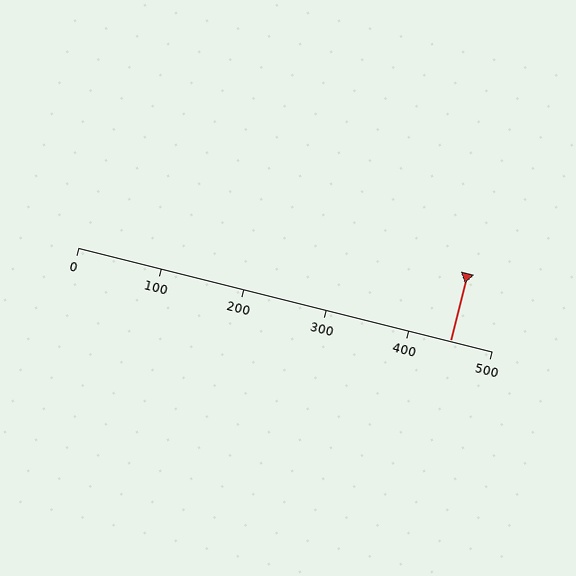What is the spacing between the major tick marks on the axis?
The major ticks are spaced 100 apart.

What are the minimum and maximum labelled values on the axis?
The axis runs from 0 to 500.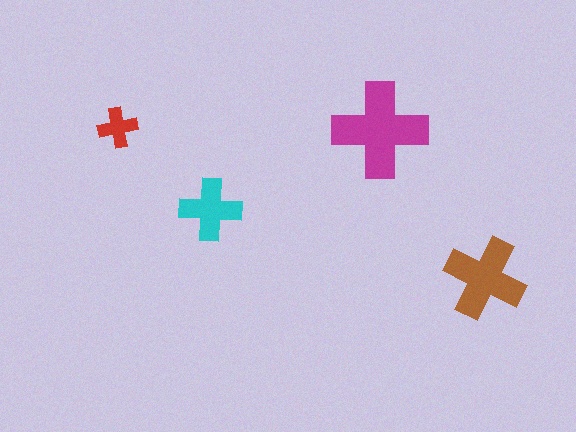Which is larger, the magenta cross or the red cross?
The magenta one.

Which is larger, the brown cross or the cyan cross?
The brown one.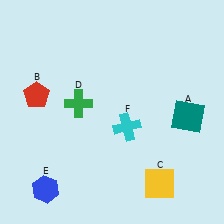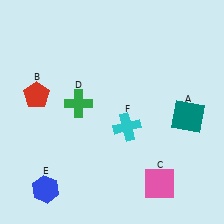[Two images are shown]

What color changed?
The square (C) changed from yellow in Image 1 to pink in Image 2.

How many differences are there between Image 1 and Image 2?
There is 1 difference between the two images.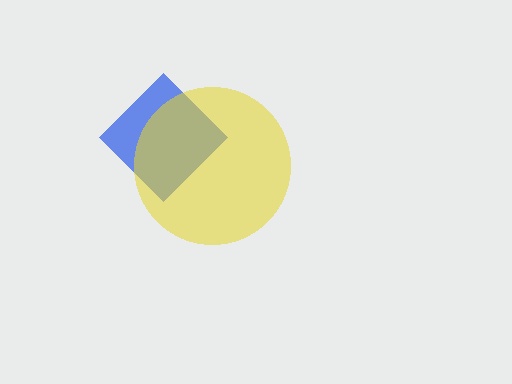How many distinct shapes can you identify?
There are 2 distinct shapes: a blue diamond, a yellow circle.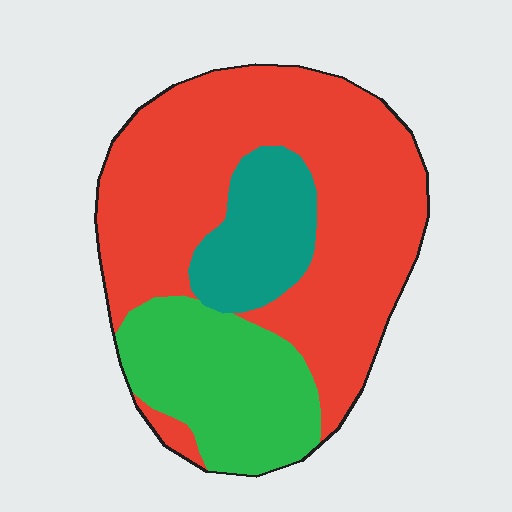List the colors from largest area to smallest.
From largest to smallest: red, green, teal.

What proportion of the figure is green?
Green takes up about one quarter (1/4) of the figure.